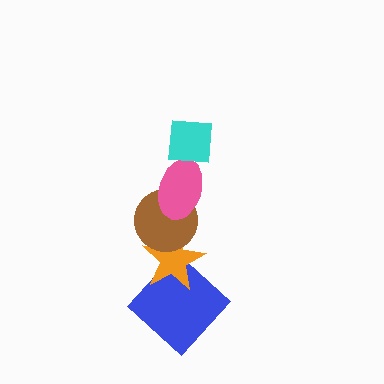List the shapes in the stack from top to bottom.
From top to bottom: the cyan square, the pink ellipse, the brown circle, the orange star, the blue diamond.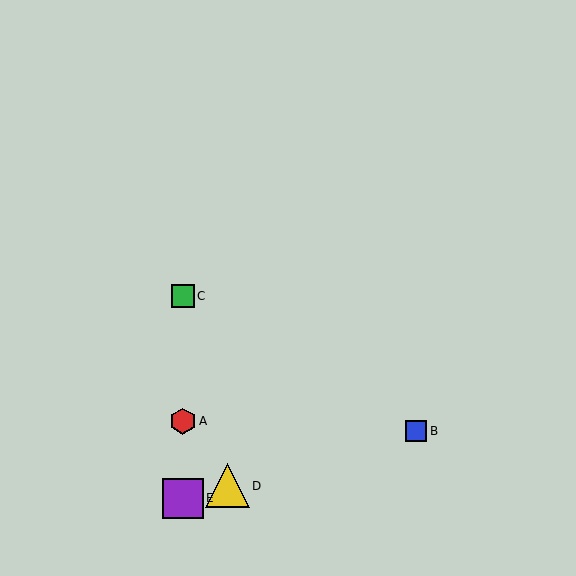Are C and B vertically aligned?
No, C is at x≈183 and B is at x≈416.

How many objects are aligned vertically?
3 objects (A, C, E) are aligned vertically.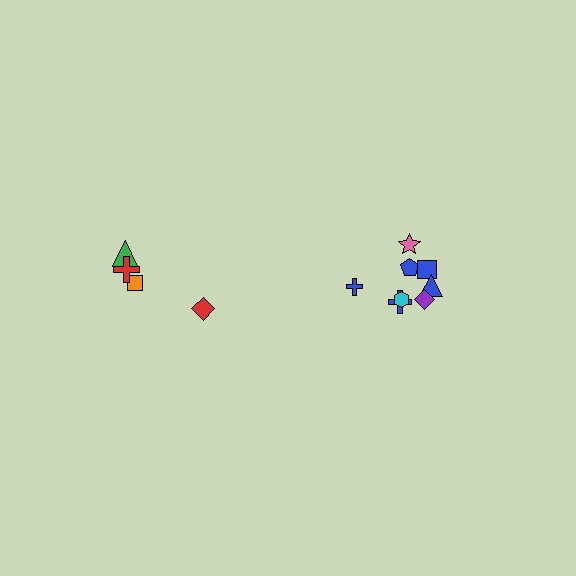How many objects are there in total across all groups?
There are 12 objects.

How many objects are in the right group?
There are 8 objects.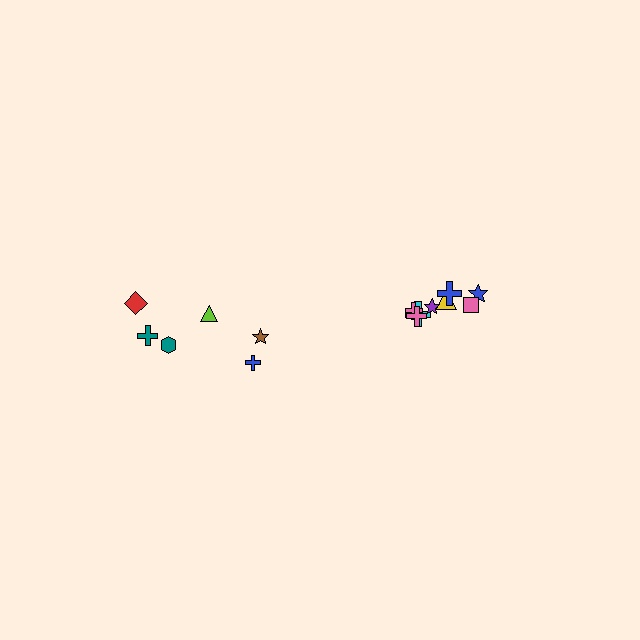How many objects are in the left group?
There are 6 objects.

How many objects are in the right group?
There are 8 objects.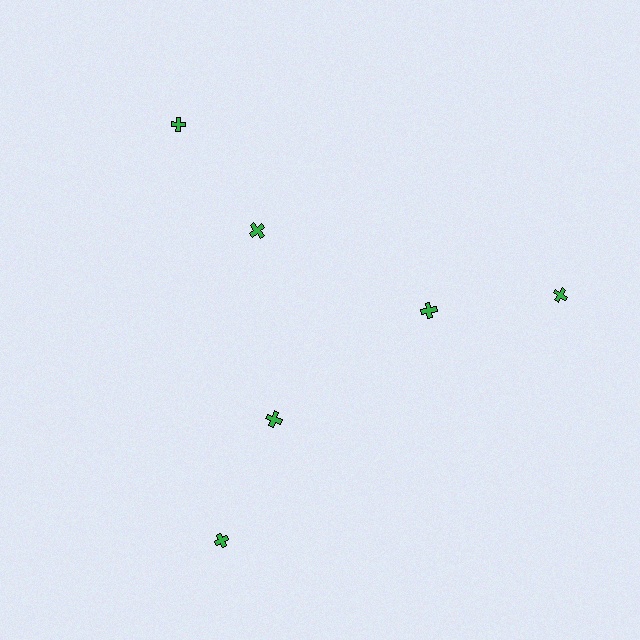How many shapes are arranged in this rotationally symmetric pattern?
There are 6 shapes, arranged in 3 groups of 2.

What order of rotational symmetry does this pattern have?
This pattern has 3-fold rotational symmetry.